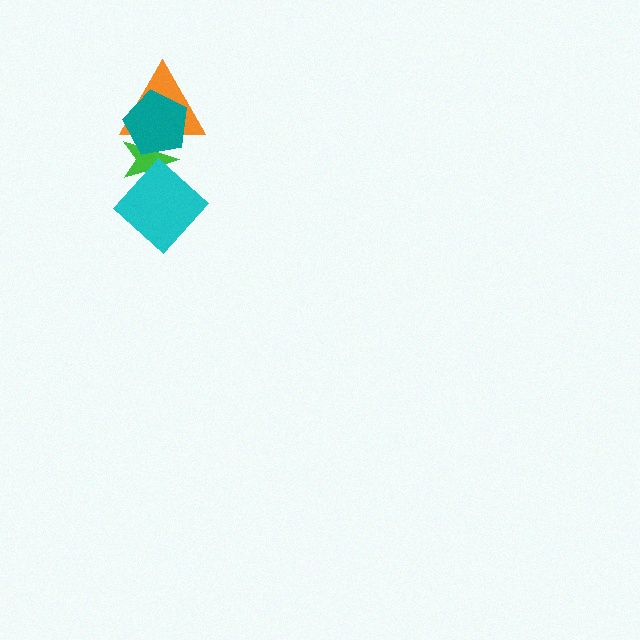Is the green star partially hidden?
Yes, it is partially covered by another shape.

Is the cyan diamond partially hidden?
No, no other shape covers it.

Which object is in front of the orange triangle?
The teal pentagon is in front of the orange triangle.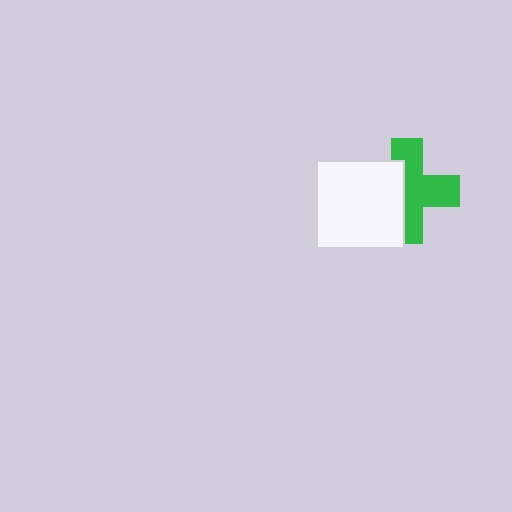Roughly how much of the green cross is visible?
About half of it is visible (roughly 58%).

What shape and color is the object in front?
The object in front is a white square.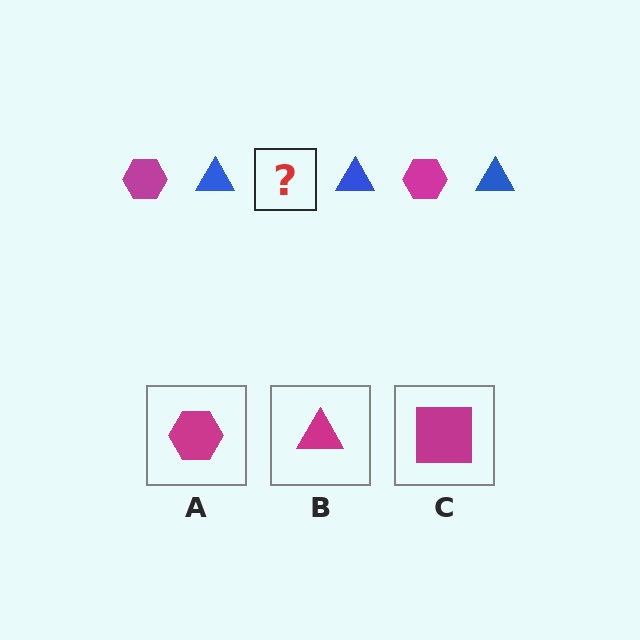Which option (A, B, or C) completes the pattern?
A.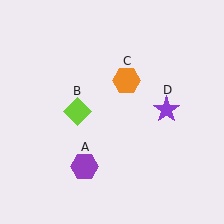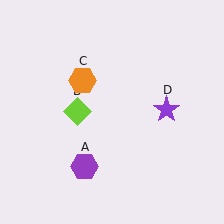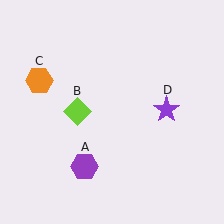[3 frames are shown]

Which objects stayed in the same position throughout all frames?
Purple hexagon (object A) and lime diamond (object B) and purple star (object D) remained stationary.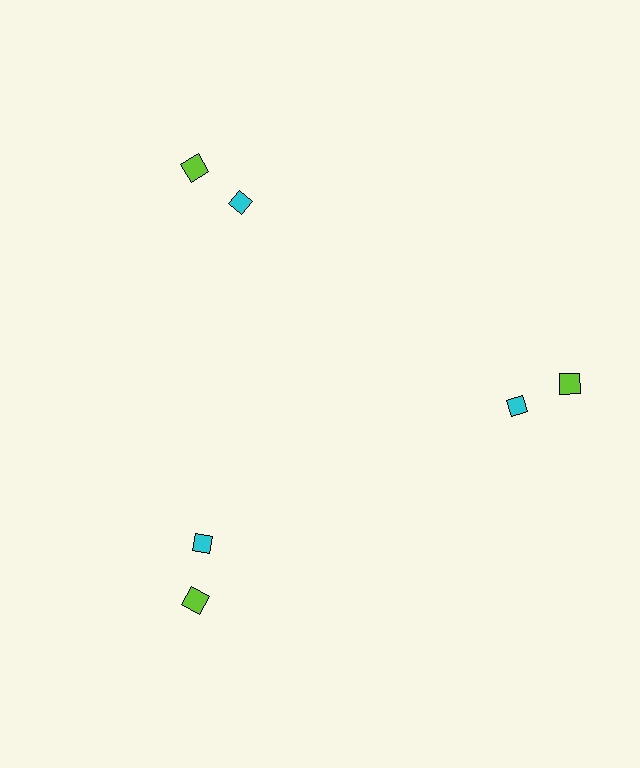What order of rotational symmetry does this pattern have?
This pattern has 3-fold rotational symmetry.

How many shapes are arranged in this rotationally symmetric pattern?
There are 6 shapes, arranged in 3 groups of 2.